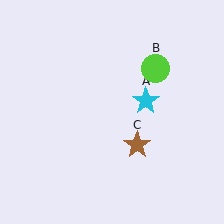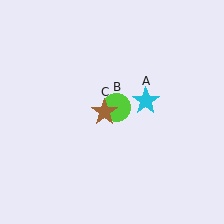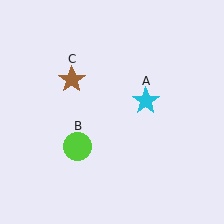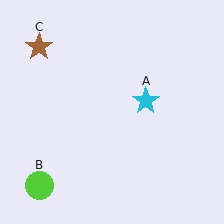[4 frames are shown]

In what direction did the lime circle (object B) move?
The lime circle (object B) moved down and to the left.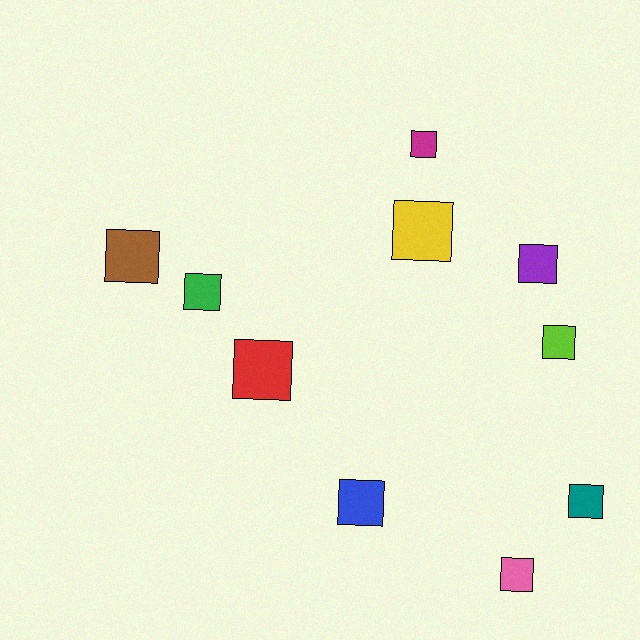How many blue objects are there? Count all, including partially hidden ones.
There is 1 blue object.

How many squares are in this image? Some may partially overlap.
There are 10 squares.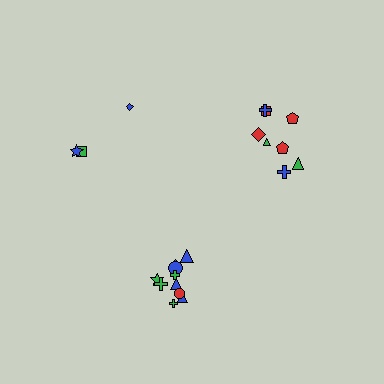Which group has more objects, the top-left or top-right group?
The top-right group.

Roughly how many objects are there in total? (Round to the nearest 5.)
Roughly 20 objects in total.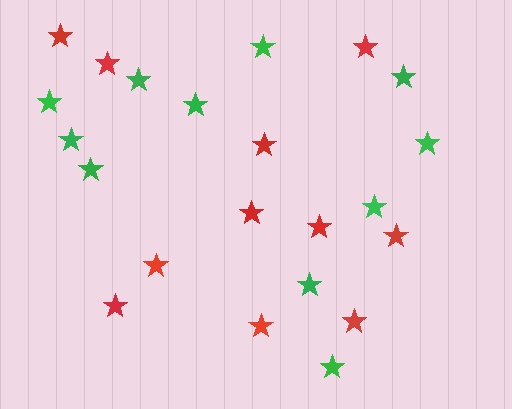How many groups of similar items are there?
There are 2 groups: one group of red stars (11) and one group of green stars (11).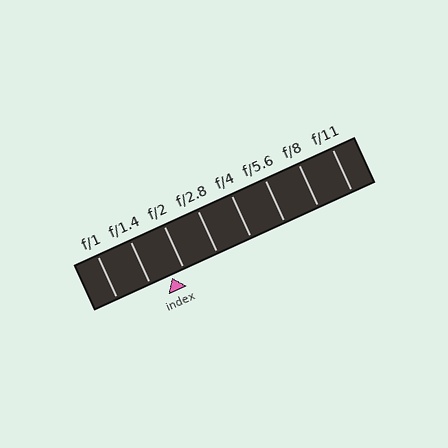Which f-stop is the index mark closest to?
The index mark is closest to f/2.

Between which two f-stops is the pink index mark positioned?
The index mark is between f/1.4 and f/2.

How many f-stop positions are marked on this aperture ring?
There are 8 f-stop positions marked.